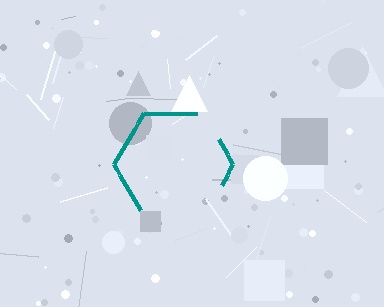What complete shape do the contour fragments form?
The contour fragments form a hexagon.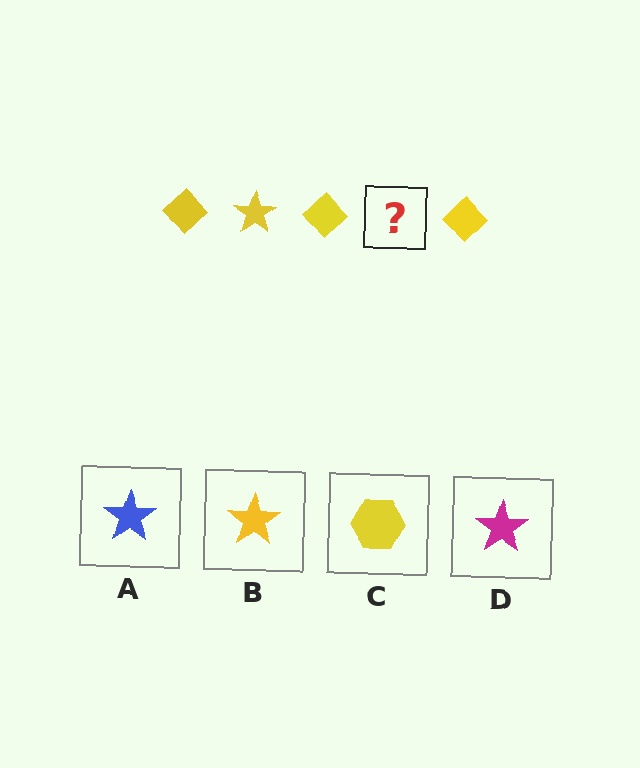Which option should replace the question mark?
Option B.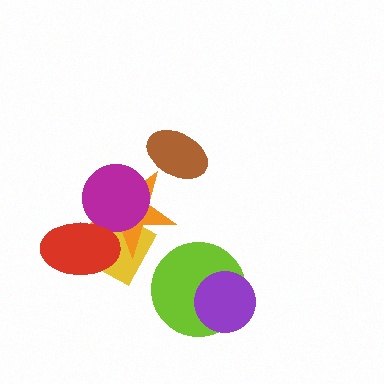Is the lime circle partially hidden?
Yes, it is partially covered by another shape.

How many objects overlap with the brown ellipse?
0 objects overlap with the brown ellipse.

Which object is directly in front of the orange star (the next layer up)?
The magenta circle is directly in front of the orange star.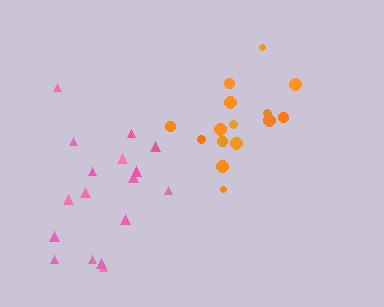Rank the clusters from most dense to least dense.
orange, pink.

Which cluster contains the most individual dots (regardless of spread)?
Pink (17).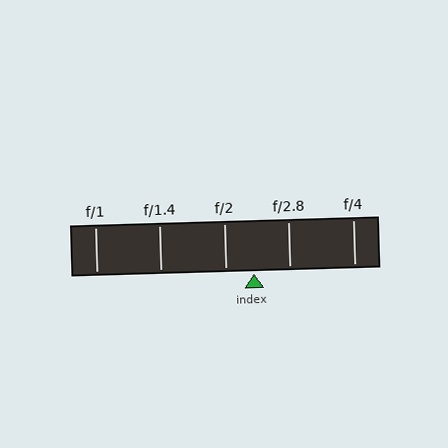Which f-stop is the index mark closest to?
The index mark is closest to f/2.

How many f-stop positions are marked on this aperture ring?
There are 5 f-stop positions marked.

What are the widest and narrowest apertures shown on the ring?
The widest aperture shown is f/1 and the narrowest is f/4.